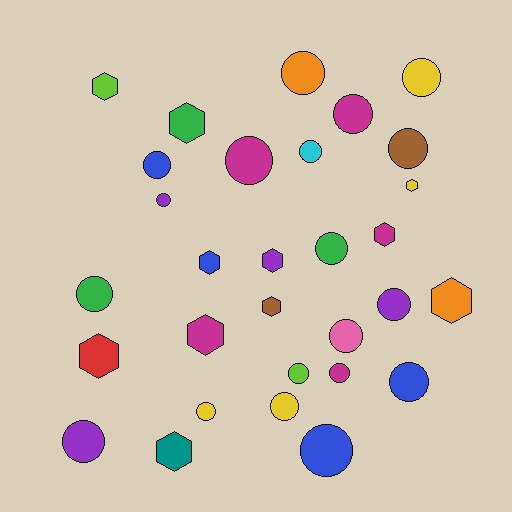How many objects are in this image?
There are 30 objects.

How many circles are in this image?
There are 19 circles.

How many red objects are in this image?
There is 1 red object.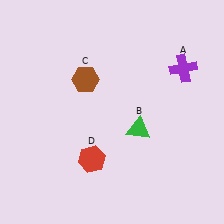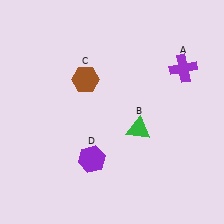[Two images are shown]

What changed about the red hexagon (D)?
In Image 1, D is red. In Image 2, it changed to purple.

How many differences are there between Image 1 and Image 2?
There is 1 difference between the two images.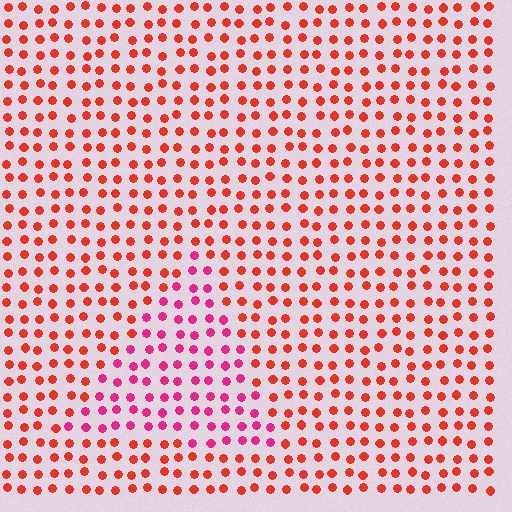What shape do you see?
I see a triangle.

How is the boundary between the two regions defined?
The boundary is defined purely by a slight shift in hue (about 36 degrees). Spacing, size, and orientation are identical on both sides.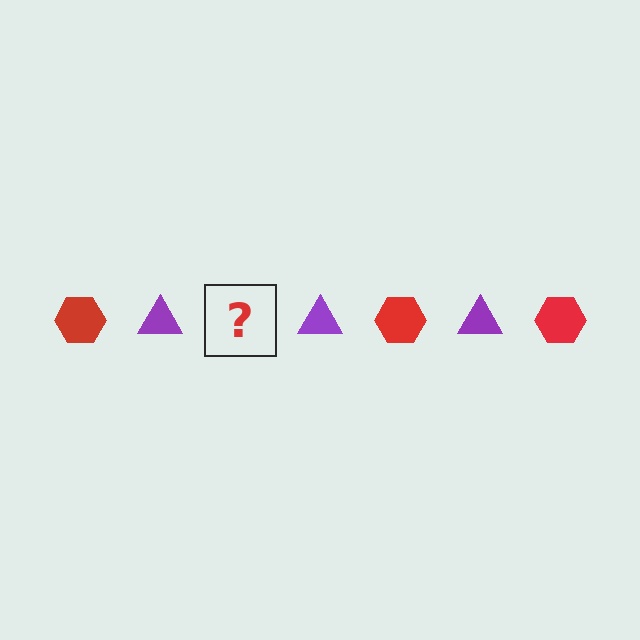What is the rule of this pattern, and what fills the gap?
The rule is that the pattern alternates between red hexagon and purple triangle. The gap should be filled with a red hexagon.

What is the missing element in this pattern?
The missing element is a red hexagon.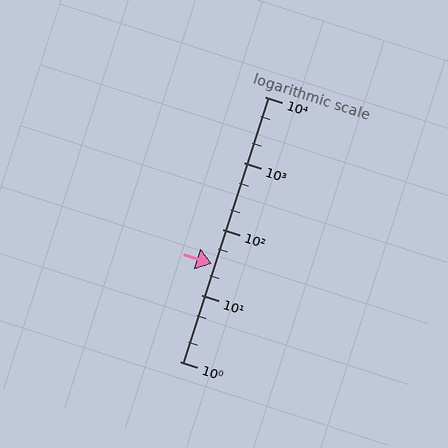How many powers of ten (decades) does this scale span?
The scale spans 4 decades, from 1 to 10000.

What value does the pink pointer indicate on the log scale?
The pointer indicates approximately 30.